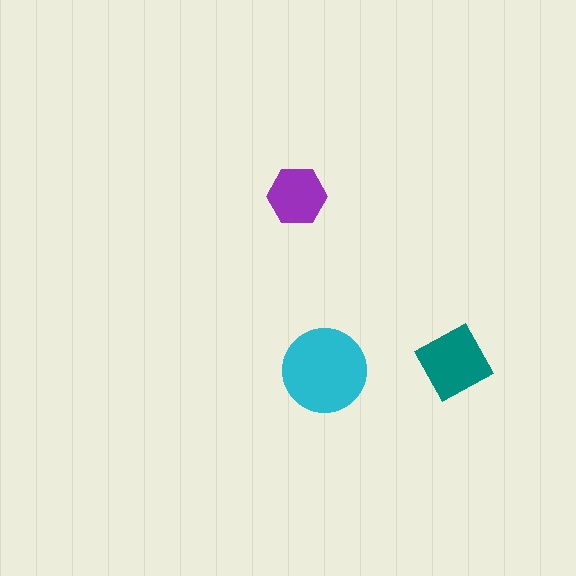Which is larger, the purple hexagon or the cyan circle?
The cyan circle.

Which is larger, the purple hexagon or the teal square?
The teal square.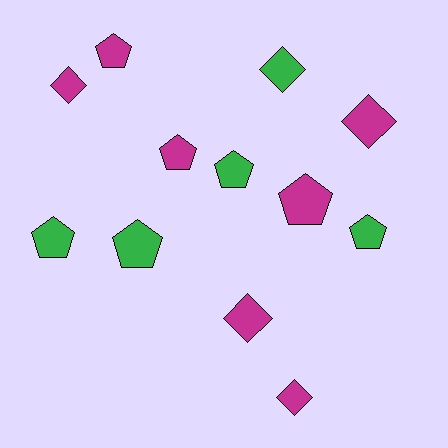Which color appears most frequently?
Magenta, with 7 objects.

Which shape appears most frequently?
Pentagon, with 7 objects.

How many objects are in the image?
There are 12 objects.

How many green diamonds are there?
There is 1 green diamond.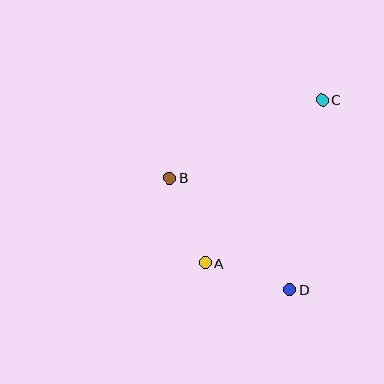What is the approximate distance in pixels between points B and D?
The distance between B and D is approximately 164 pixels.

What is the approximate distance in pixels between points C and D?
The distance between C and D is approximately 192 pixels.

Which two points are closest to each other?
Points A and D are closest to each other.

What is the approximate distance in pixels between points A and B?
The distance between A and B is approximately 92 pixels.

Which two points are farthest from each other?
Points A and C are farthest from each other.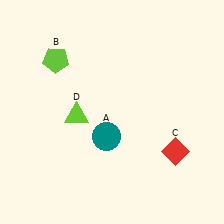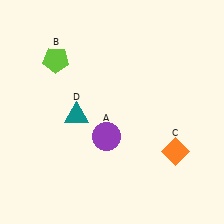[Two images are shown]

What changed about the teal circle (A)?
In Image 1, A is teal. In Image 2, it changed to purple.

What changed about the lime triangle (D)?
In Image 1, D is lime. In Image 2, it changed to teal.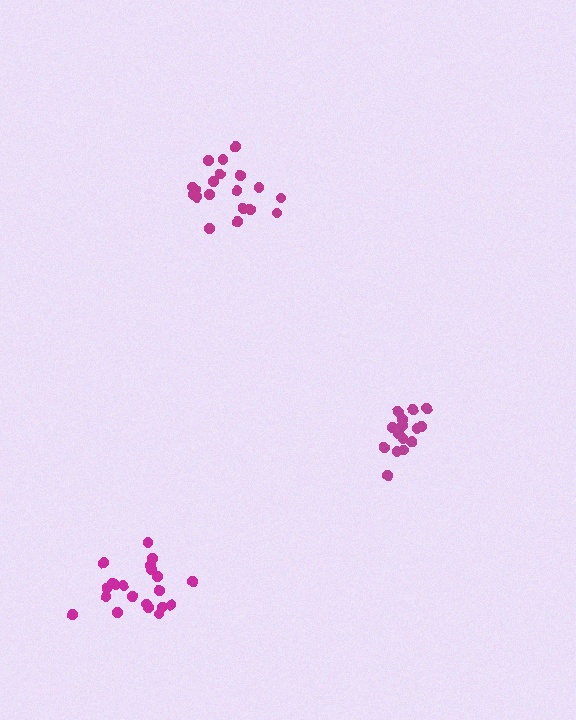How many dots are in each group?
Group 1: 19 dots, Group 2: 21 dots, Group 3: 16 dots (56 total).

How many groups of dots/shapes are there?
There are 3 groups.